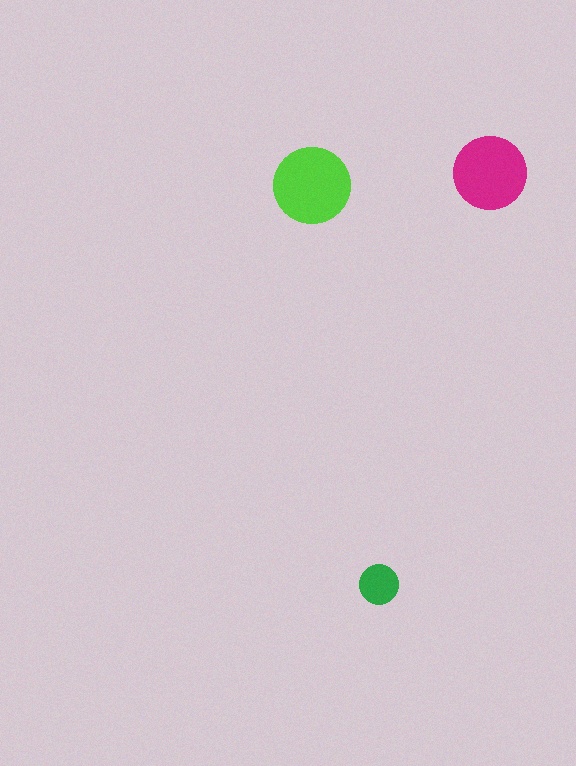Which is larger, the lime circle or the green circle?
The lime one.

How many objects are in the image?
There are 3 objects in the image.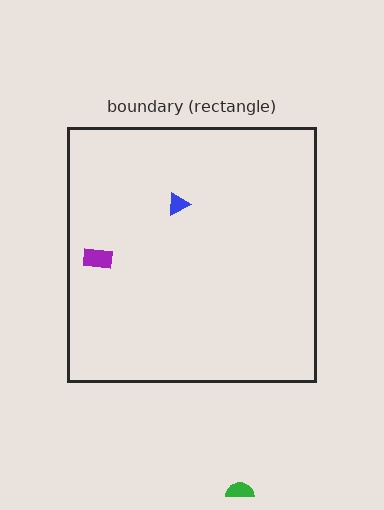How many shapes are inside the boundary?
2 inside, 1 outside.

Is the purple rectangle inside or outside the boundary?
Inside.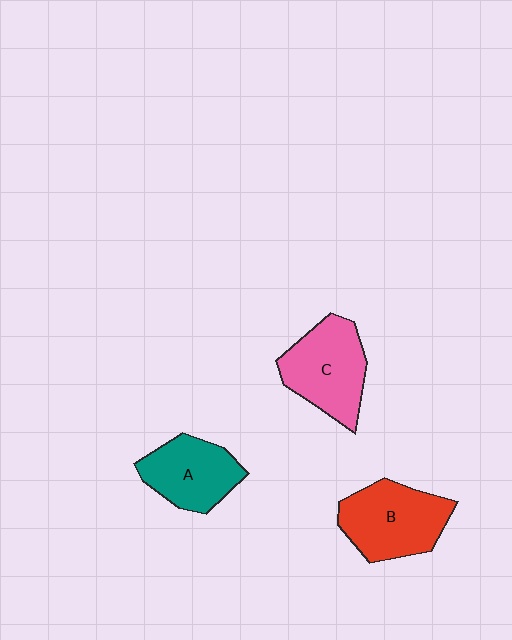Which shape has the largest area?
Shape B (red).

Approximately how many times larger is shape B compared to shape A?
Approximately 1.2 times.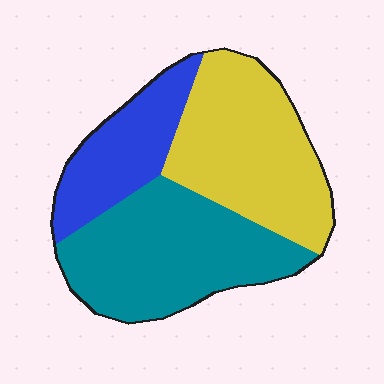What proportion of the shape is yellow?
Yellow covers around 40% of the shape.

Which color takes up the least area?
Blue, at roughly 20%.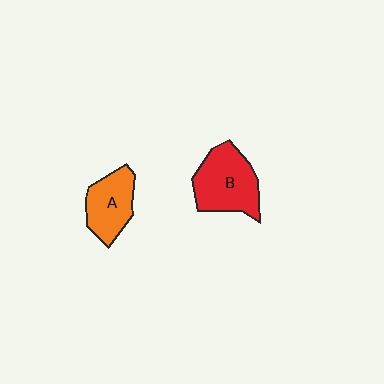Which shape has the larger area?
Shape B (red).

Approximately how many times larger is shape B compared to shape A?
Approximately 1.3 times.